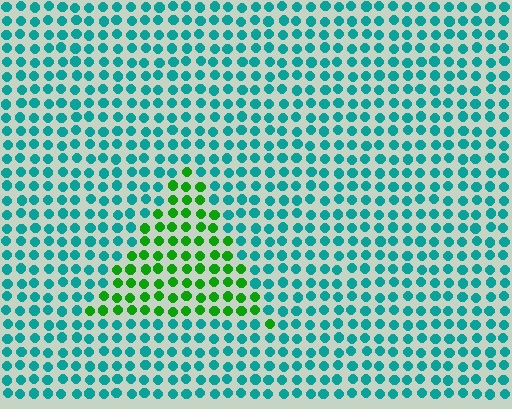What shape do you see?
I see a triangle.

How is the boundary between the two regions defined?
The boundary is defined purely by a slight shift in hue (about 57 degrees). Spacing, size, and orientation are identical on both sides.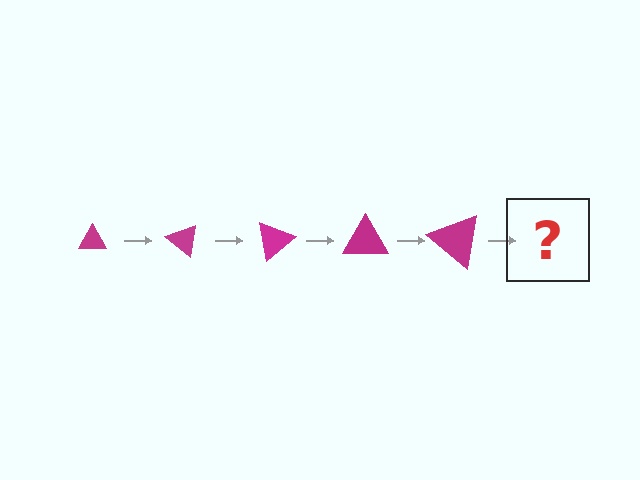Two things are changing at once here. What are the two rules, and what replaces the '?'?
The two rules are that the triangle grows larger each step and it rotates 40 degrees each step. The '?' should be a triangle, larger than the previous one and rotated 200 degrees from the start.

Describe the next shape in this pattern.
It should be a triangle, larger than the previous one and rotated 200 degrees from the start.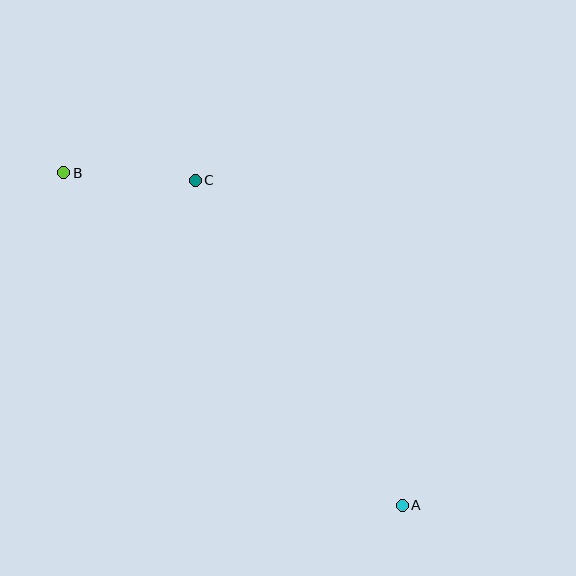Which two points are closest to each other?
Points B and C are closest to each other.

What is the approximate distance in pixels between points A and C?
The distance between A and C is approximately 385 pixels.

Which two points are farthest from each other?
Points A and B are farthest from each other.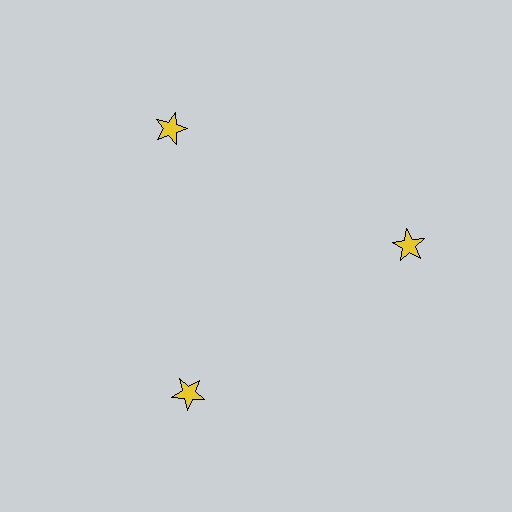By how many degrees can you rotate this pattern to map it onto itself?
The pattern maps onto itself every 120 degrees of rotation.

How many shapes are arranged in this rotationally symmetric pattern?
There are 3 shapes, arranged in 3 groups of 1.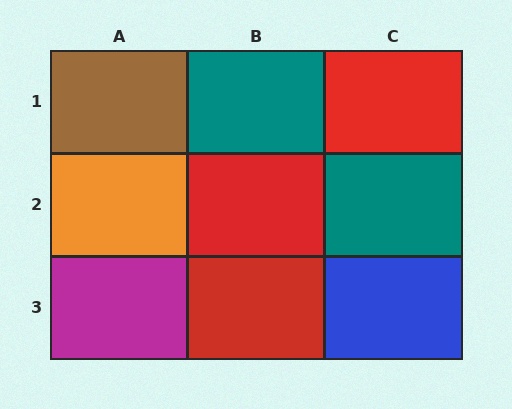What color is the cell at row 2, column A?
Orange.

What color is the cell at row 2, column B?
Red.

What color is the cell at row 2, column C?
Teal.